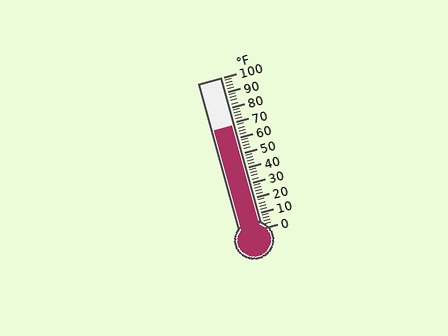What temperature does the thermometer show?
The thermometer shows approximately 68°F.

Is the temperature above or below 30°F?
The temperature is above 30°F.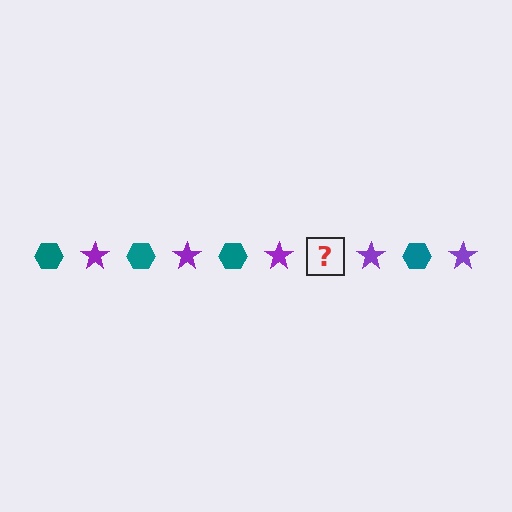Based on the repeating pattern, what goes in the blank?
The blank should be a teal hexagon.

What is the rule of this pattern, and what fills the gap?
The rule is that the pattern alternates between teal hexagon and purple star. The gap should be filled with a teal hexagon.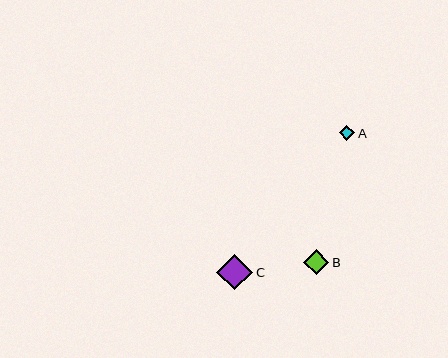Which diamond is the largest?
Diamond C is the largest with a size of approximately 36 pixels.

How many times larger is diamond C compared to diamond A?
Diamond C is approximately 2.3 times the size of diamond A.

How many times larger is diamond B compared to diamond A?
Diamond B is approximately 1.6 times the size of diamond A.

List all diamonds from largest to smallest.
From largest to smallest: C, B, A.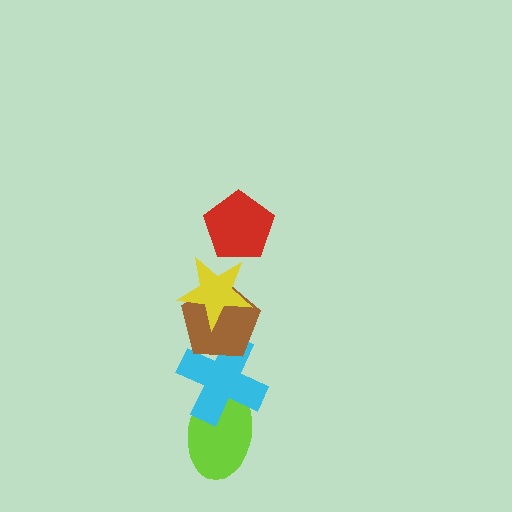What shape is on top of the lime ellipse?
The cyan cross is on top of the lime ellipse.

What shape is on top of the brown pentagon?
The yellow star is on top of the brown pentagon.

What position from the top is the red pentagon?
The red pentagon is 1st from the top.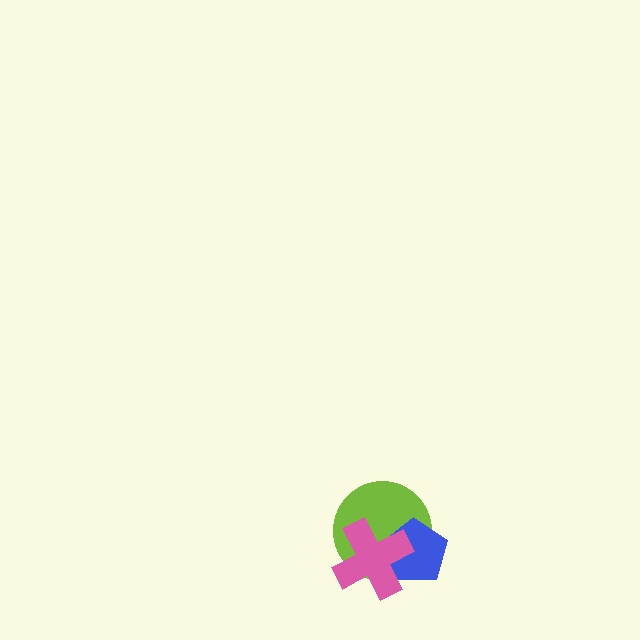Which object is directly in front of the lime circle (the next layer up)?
The blue pentagon is directly in front of the lime circle.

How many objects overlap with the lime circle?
2 objects overlap with the lime circle.